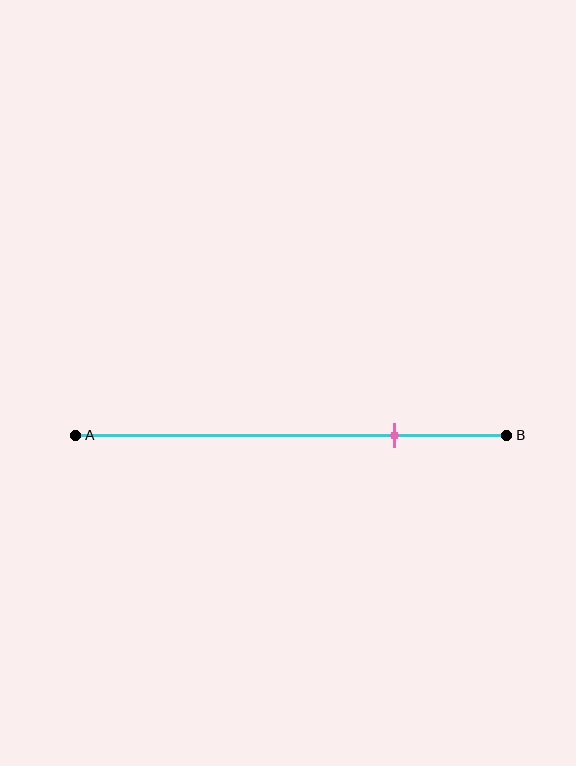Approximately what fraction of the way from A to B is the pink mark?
The pink mark is approximately 75% of the way from A to B.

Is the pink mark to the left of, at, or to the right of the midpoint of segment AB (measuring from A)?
The pink mark is to the right of the midpoint of segment AB.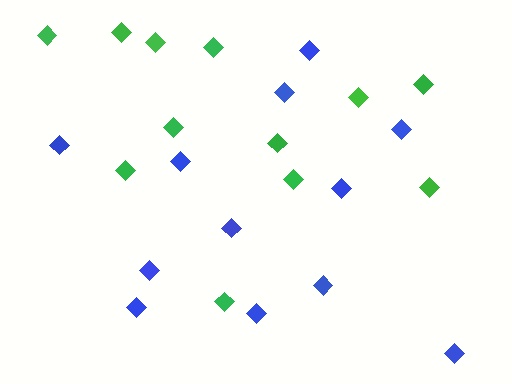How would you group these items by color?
There are 2 groups: one group of blue diamonds (12) and one group of green diamonds (12).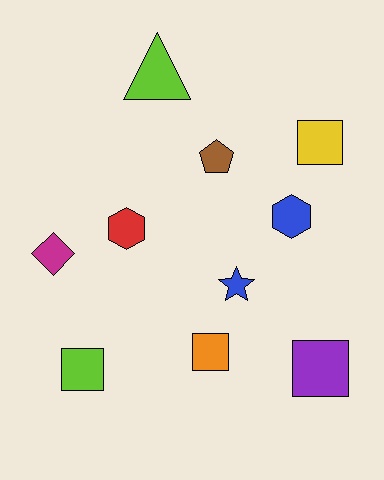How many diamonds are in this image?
There is 1 diamond.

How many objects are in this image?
There are 10 objects.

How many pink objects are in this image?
There are no pink objects.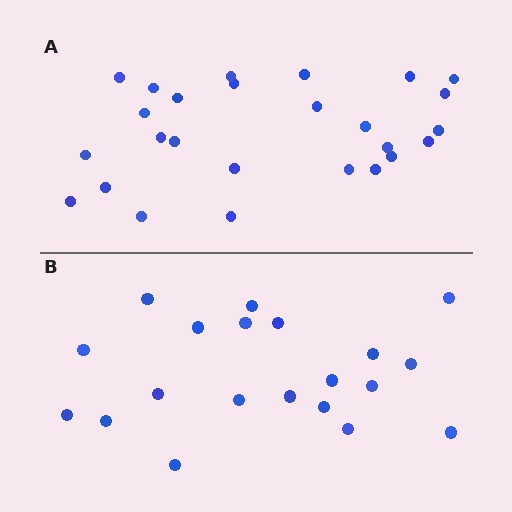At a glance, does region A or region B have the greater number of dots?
Region A (the top region) has more dots.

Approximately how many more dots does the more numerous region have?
Region A has about 6 more dots than region B.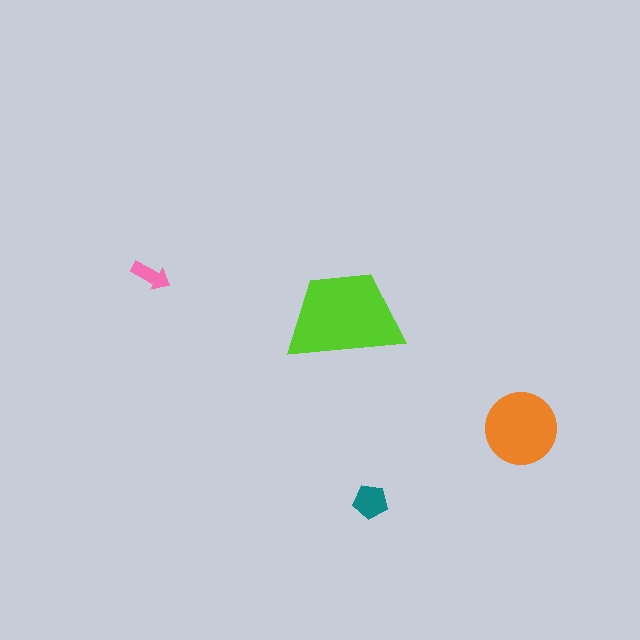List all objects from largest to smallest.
The lime trapezoid, the orange circle, the teal pentagon, the pink arrow.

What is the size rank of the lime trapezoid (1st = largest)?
1st.